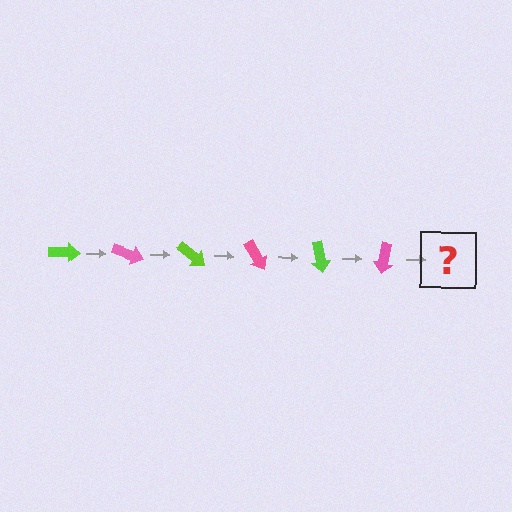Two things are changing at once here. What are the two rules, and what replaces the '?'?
The two rules are that it rotates 20 degrees each step and the color cycles through lime and pink. The '?' should be a lime arrow, rotated 120 degrees from the start.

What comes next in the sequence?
The next element should be a lime arrow, rotated 120 degrees from the start.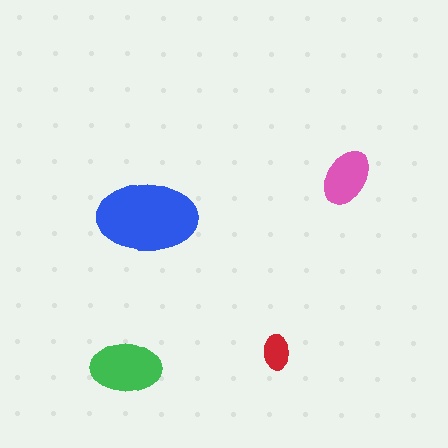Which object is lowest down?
The green ellipse is bottommost.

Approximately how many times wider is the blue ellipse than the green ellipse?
About 1.5 times wider.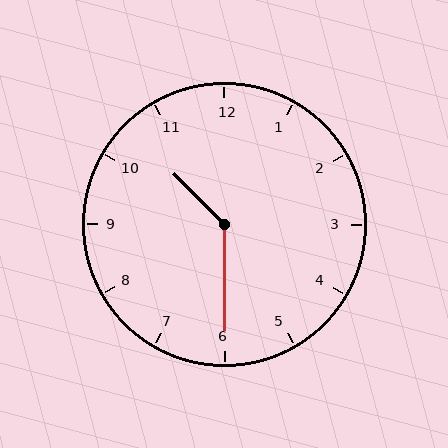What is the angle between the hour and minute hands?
Approximately 135 degrees.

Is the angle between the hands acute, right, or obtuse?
It is obtuse.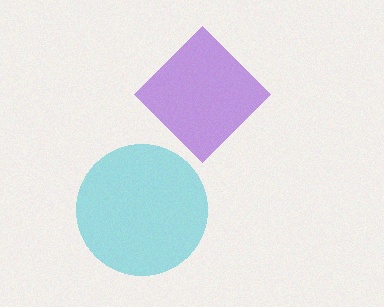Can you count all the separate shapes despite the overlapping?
Yes, there are 2 separate shapes.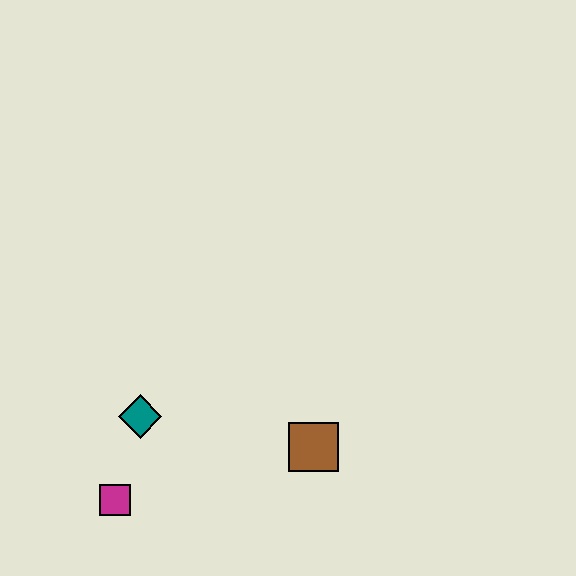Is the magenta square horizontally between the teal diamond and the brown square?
No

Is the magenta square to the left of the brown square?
Yes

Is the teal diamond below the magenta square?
No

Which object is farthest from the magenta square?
The brown square is farthest from the magenta square.